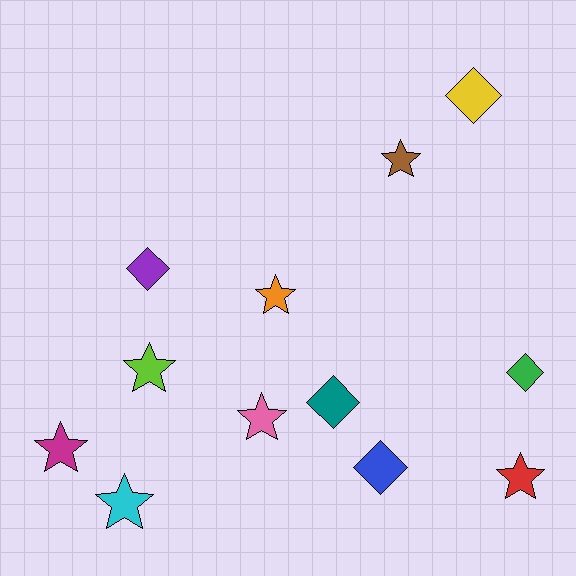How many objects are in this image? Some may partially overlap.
There are 12 objects.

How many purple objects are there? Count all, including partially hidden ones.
There is 1 purple object.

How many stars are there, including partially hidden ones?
There are 7 stars.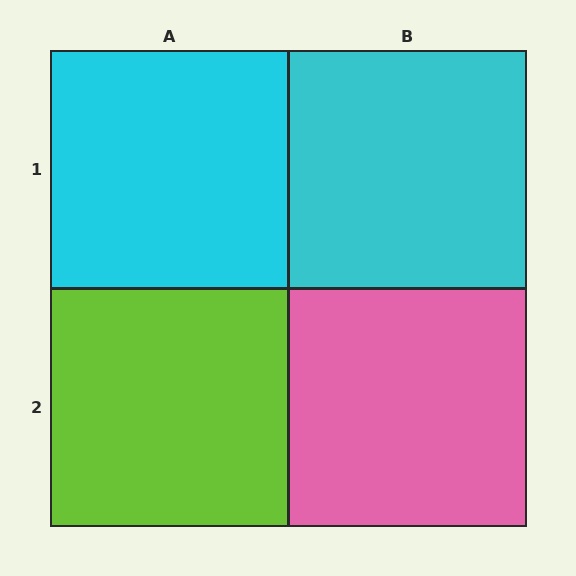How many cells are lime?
1 cell is lime.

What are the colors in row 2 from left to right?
Lime, pink.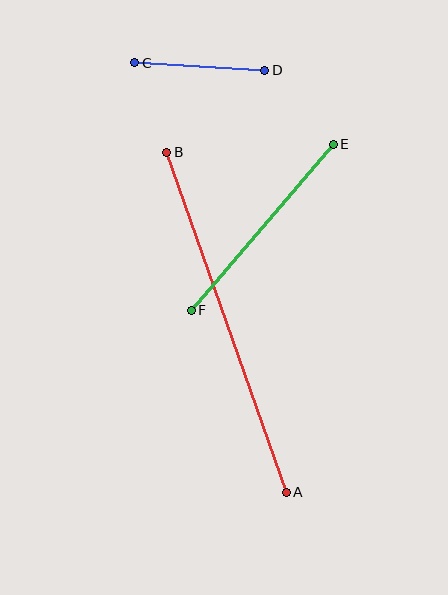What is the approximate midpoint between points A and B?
The midpoint is at approximately (226, 322) pixels.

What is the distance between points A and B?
The distance is approximately 360 pixels.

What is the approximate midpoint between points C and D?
The midpoint is at approximately (200, 67) pixels.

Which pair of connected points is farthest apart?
Points A and B are farthest apart.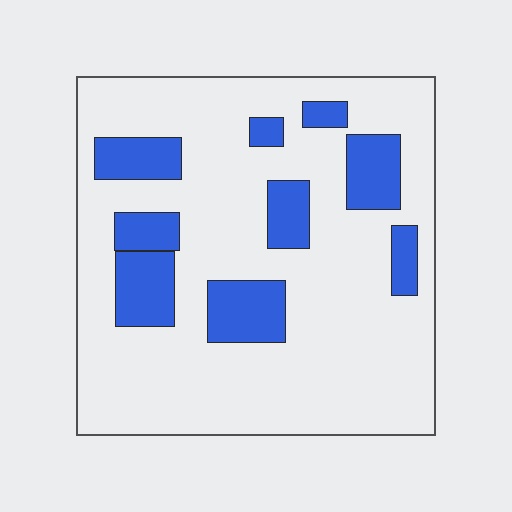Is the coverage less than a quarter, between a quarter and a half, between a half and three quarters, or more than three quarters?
Less than a quarter.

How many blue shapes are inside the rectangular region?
9.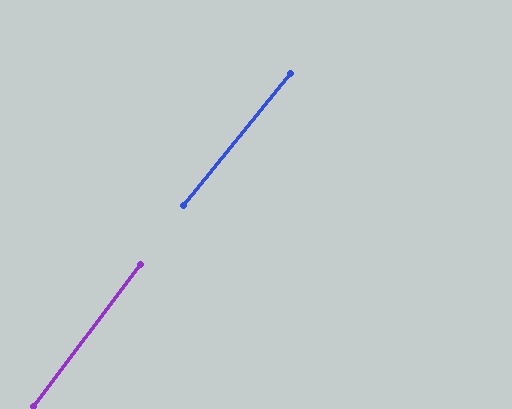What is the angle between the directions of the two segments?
Approximately 2 degrees.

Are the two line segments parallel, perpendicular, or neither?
Parallel — their directions differ by only 2.0°.